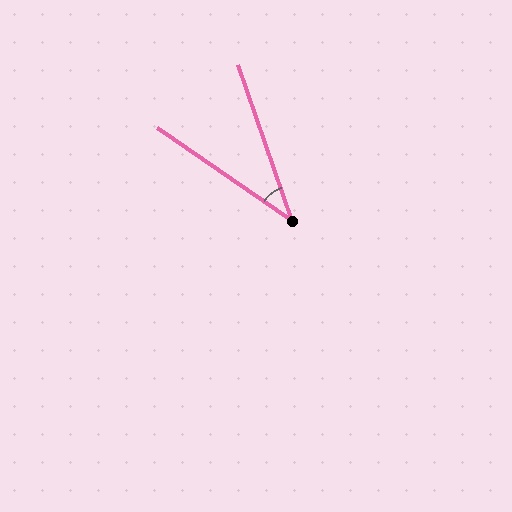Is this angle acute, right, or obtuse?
It is acute.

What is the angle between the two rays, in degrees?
Approximately 36 degrees.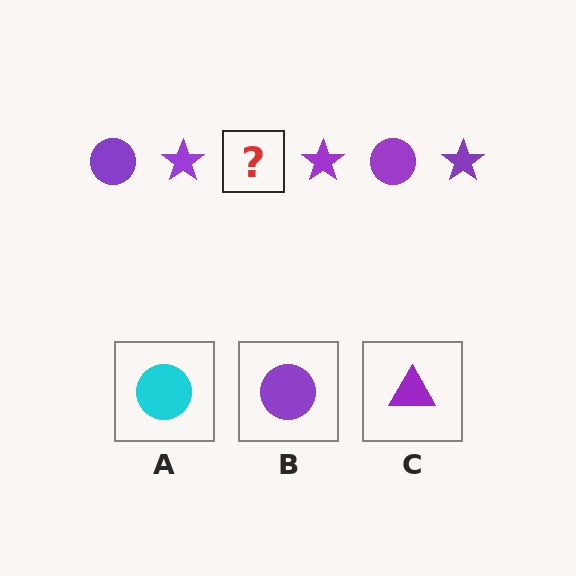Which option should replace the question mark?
Option B.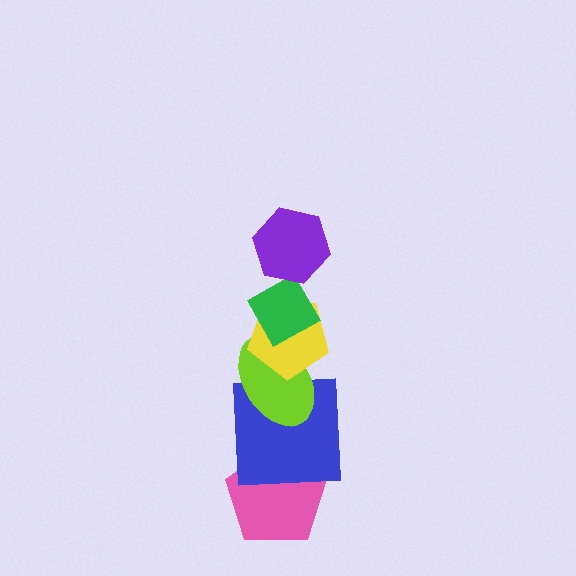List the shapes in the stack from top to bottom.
From top to bottom: the purple hexagon, the green diamond, the yellow pentagon, the lime ellipse, the blue square, the pink pentagon.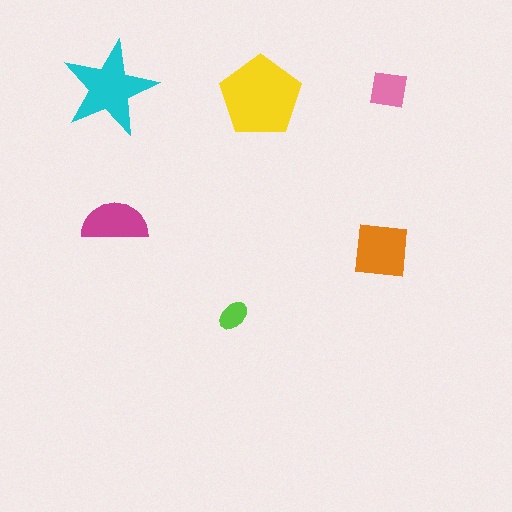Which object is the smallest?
The lime ellipse.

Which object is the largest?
The yellow pentagon.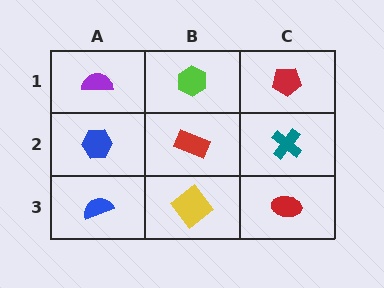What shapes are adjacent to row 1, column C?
A teal cross (row 2, column C), a lime hexagon (row 1, column B).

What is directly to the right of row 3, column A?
A yellow diamond.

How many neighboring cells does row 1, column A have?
2.